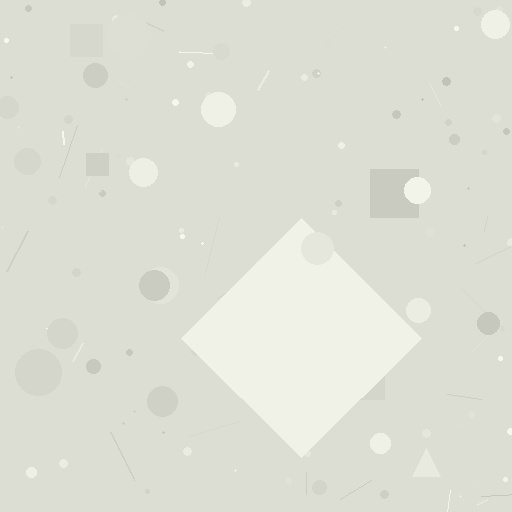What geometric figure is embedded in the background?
A diamond is embedded in the background.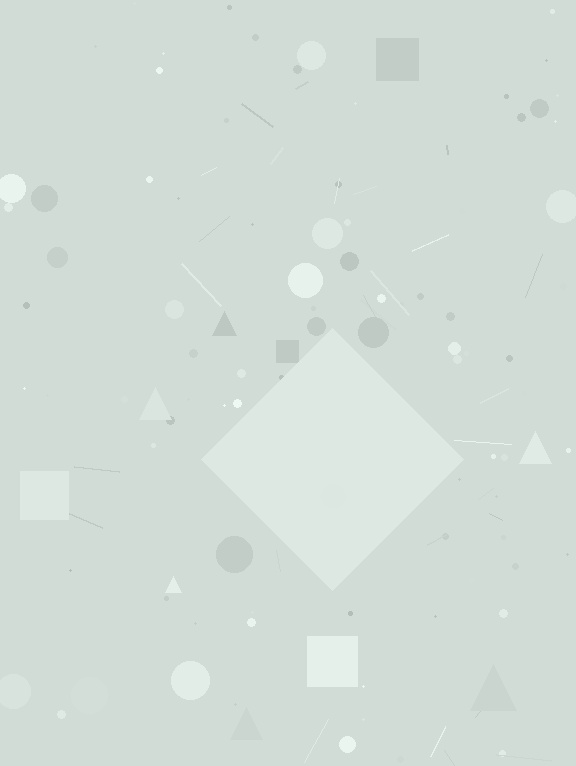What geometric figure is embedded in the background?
A diamond is embedded in the background.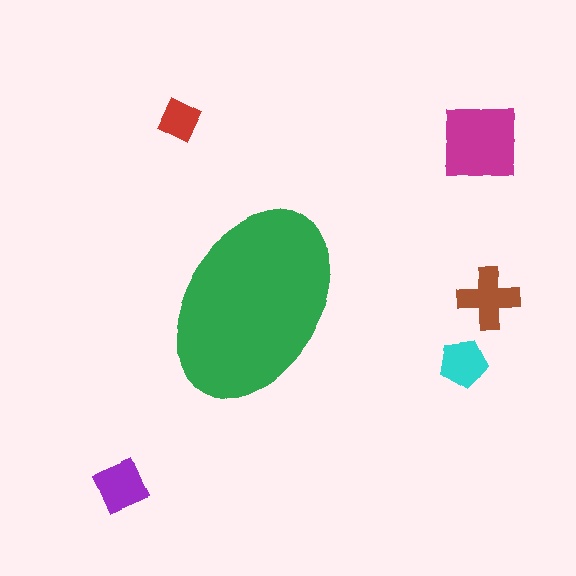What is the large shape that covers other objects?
A green ellipse.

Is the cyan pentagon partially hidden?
No, the cyan pentagon is fully visible.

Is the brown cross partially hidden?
No, the brown cross is fully visible.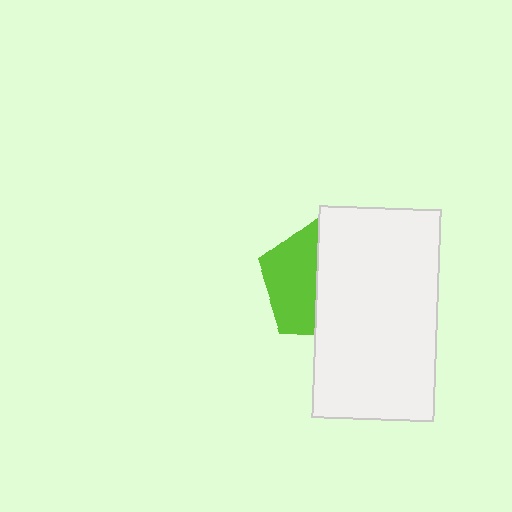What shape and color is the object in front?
The object in front is a white rectangle.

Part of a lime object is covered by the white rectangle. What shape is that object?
It is a pentagon.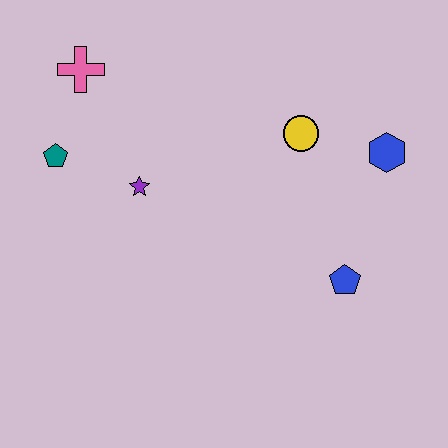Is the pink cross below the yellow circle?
No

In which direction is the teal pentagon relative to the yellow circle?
The teal pentagon is to the left of the yellow circle.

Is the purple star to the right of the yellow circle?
No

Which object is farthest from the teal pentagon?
The blue hexagon is farthest from the teal pentagon.